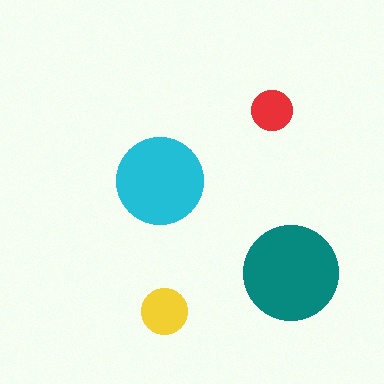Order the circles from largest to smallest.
the teal one, the cyan one, the yellow one, the red one.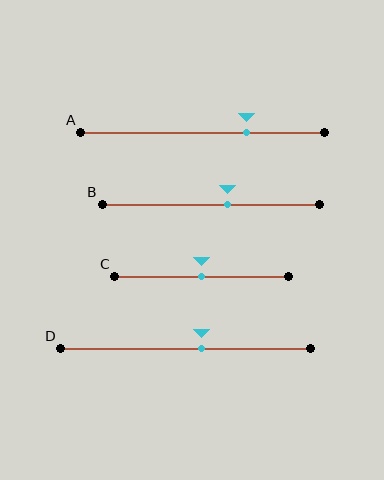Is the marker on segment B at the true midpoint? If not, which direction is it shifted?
No, the marker on segment B is shifted to the right by about 8% of the segment length.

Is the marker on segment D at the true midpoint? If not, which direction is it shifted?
No, the marker on segment D is shifted to the right by about 7% of the segment length.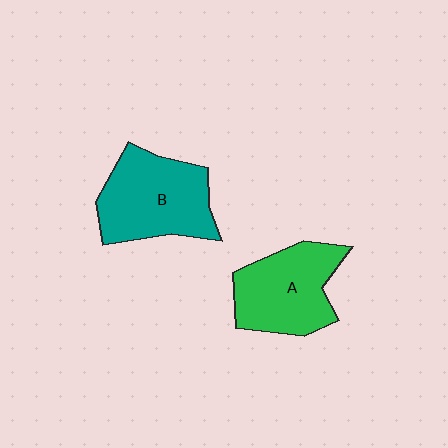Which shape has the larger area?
Shape B (teal).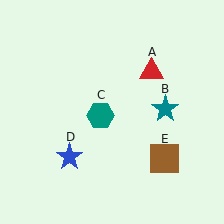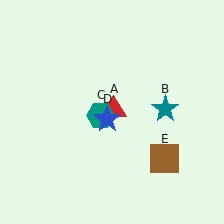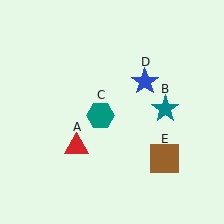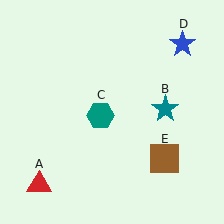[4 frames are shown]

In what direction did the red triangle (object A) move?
The red triangle (object A) moved down and to the left.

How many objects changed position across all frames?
2 objects changed position: red triangle (object A), blue star (object D).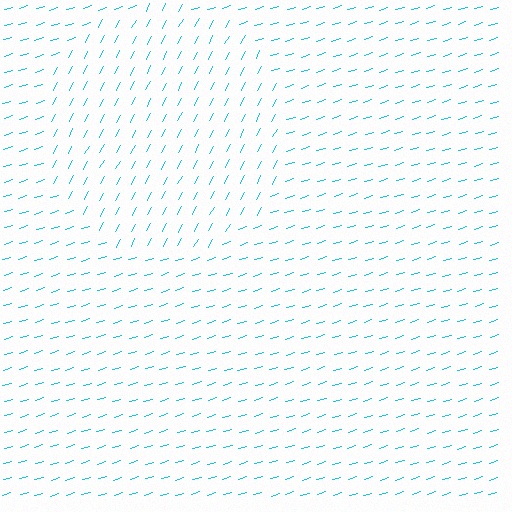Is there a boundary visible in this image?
Yes, there is a texture boundary formed by a change in line orientation.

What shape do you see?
I see a circle.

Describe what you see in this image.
The image is filled with small cyan line segments. A circle region in the image has lines oriented differently from the surrounding lines, creating a visible texture boundary.